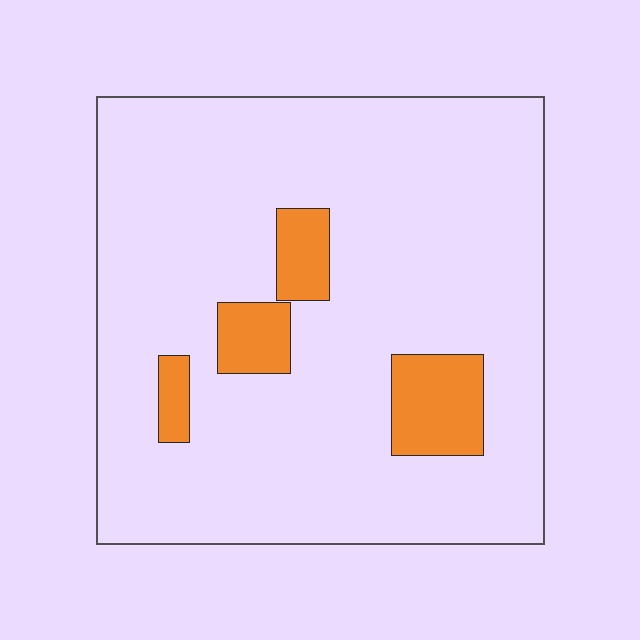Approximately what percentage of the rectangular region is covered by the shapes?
Approximately 10%.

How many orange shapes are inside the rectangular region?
4.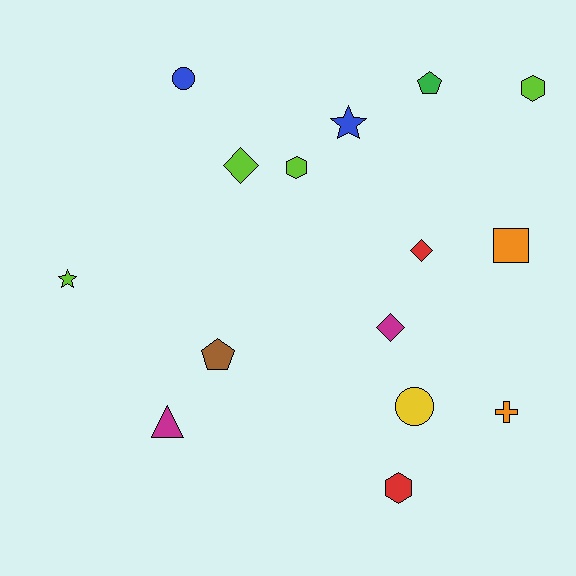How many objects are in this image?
There are 15 objects.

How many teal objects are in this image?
There are no teal objects.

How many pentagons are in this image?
There are 2 pentagons.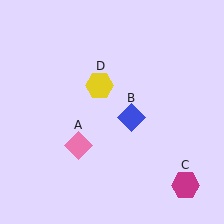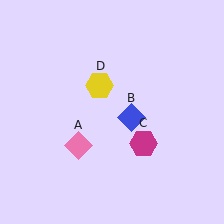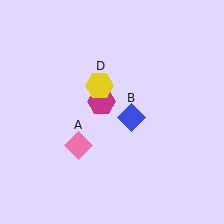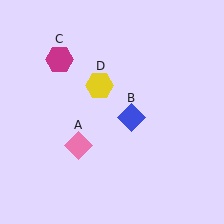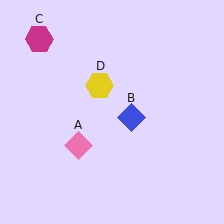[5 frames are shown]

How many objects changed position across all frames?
1 object changed position: magenta hexagon (object C).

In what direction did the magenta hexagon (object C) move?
The magenta hexagon (object C) moved up and to the left.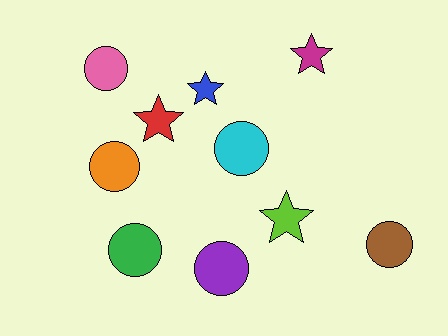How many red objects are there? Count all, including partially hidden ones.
There is 1 red object.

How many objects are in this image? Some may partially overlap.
There are 10 objects.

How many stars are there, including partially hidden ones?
There are 4 stars.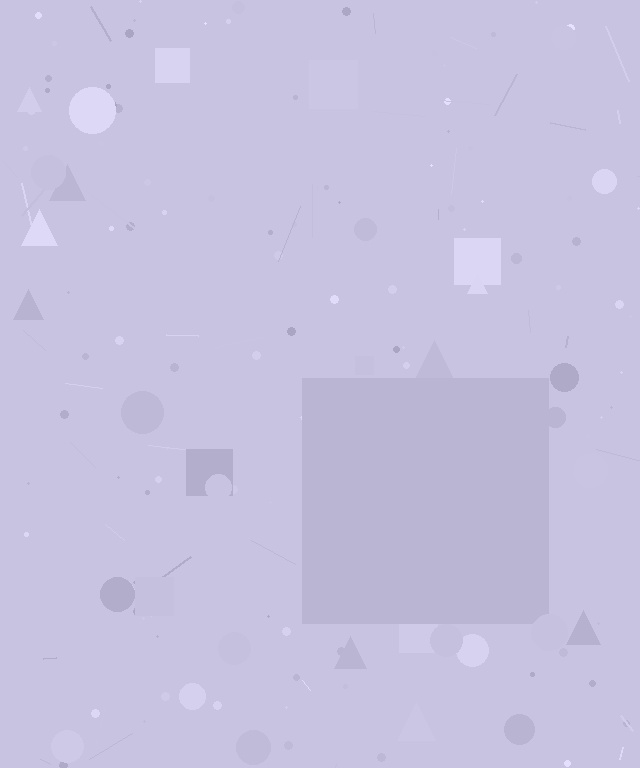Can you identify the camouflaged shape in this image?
The camouflaged shape is a square.